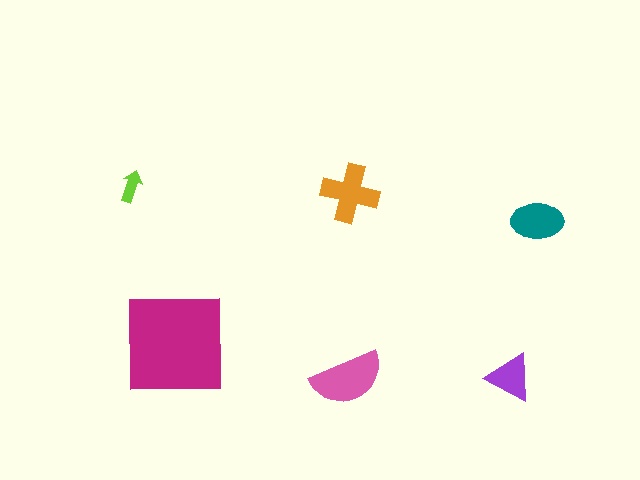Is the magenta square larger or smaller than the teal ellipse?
Larger.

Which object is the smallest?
The lime arrow.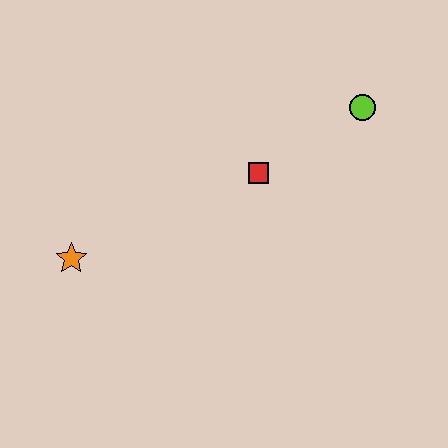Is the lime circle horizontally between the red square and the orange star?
No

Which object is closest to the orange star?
The red square is closest to the orange star.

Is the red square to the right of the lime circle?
No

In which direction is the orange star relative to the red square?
The orange star is to the left of the red square.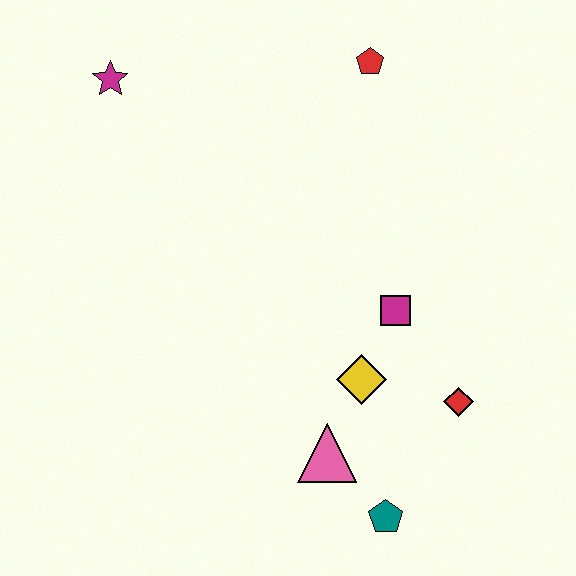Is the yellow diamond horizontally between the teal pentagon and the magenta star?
Yes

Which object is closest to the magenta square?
The yellow diamond is closest to the magenta square.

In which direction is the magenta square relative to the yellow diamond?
The magenta square is above the yellow diamond.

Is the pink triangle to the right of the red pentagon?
No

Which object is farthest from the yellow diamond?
The magenta star is farthest from the yellow diamond.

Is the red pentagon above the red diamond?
Yes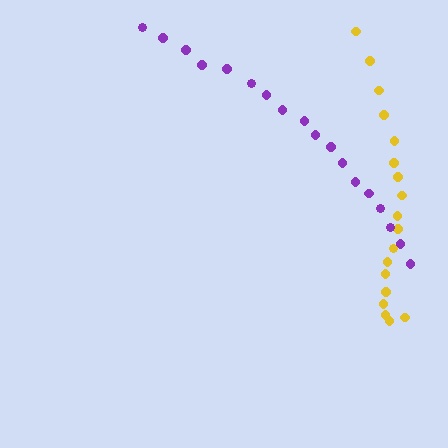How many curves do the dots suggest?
There are 2 distinct paths.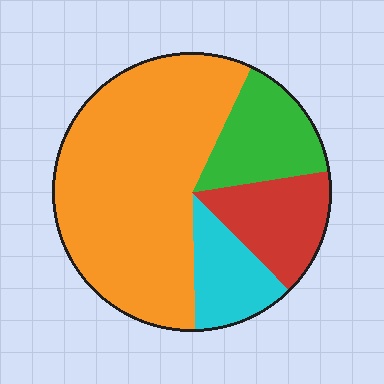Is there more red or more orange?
Orange.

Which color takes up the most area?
Orange, at roughly 60%.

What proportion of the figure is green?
Green covers around 15% of the figure.